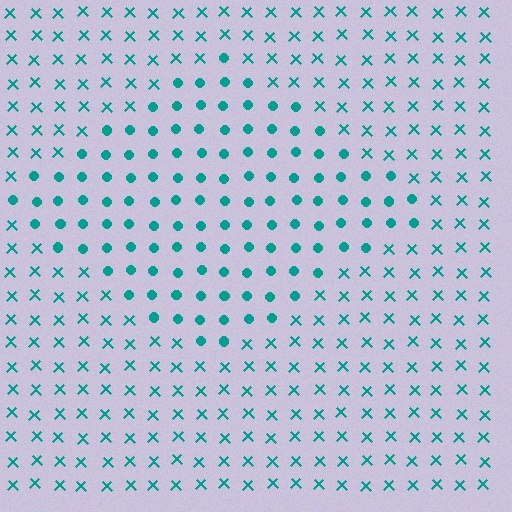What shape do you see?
I see a diamond.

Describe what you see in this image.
The image is filled with small teal elements arranged in a uniform grid. A diamond-shaped region contains circles, while the surrounding area contains X marks. The boundary is defined purely by the change in element shape.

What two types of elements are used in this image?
The image uses circles inside the diamond region and X marks outside it.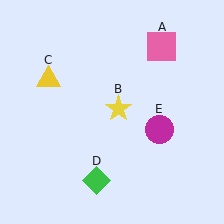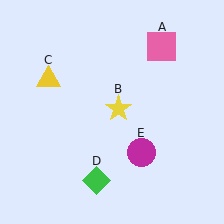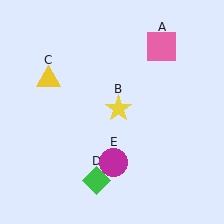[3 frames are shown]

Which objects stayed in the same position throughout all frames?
Pink square (object A) and yellow star (object B) and yellow triangle (object C) and green diamond (object D) remained stationary.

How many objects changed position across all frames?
1 object changed position: magenta circle (object E).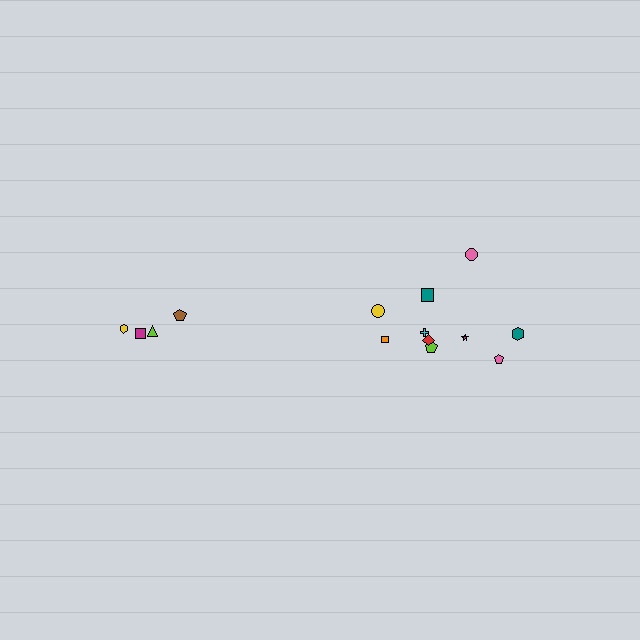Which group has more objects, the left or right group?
The right group.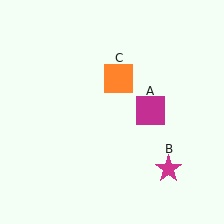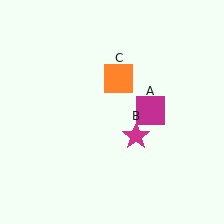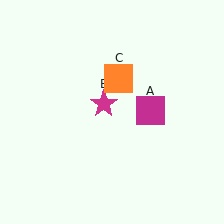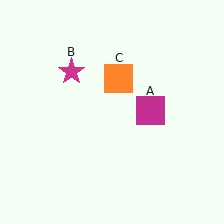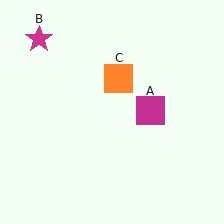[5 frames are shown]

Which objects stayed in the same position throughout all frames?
Magenta square (object A) and orange square (object C) remained stationary.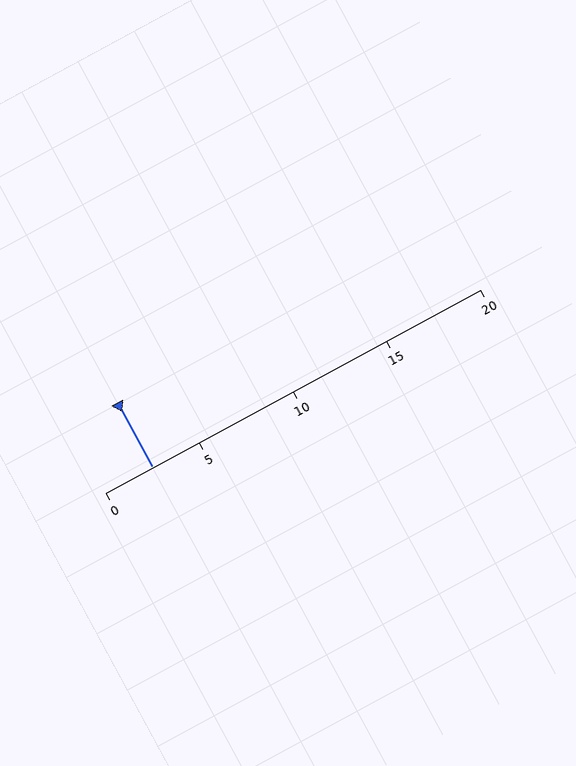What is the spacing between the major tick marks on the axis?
The major ticks are spaced 5 apart.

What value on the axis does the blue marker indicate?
The marker indicates approximately 2.5.